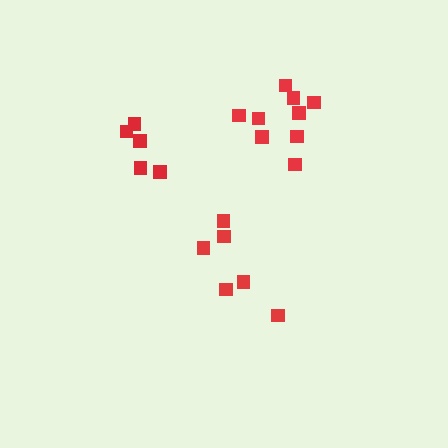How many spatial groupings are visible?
There are 3 spatial groupings.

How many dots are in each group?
Group 1: 6 dots, Group 2: 5 dots, Group 3: 9 dots (20 total).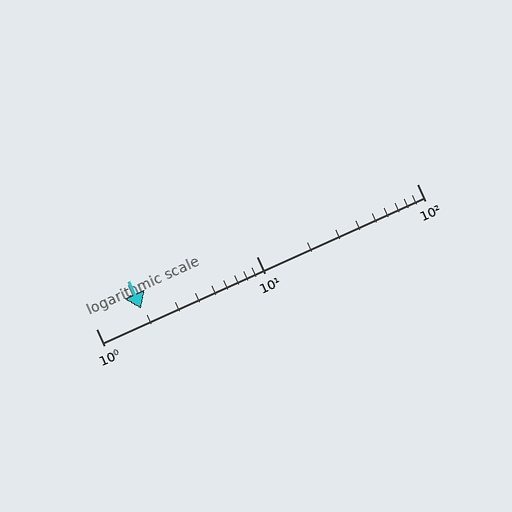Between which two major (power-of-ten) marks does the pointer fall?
The pointer is between 1 and 10.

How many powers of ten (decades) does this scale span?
The scale spans 2 decades, from 1 to 100.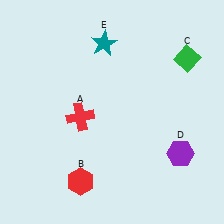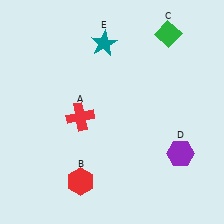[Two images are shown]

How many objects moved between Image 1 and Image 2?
1 object moved between the two images.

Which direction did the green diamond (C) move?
The green diamond (C) moved up.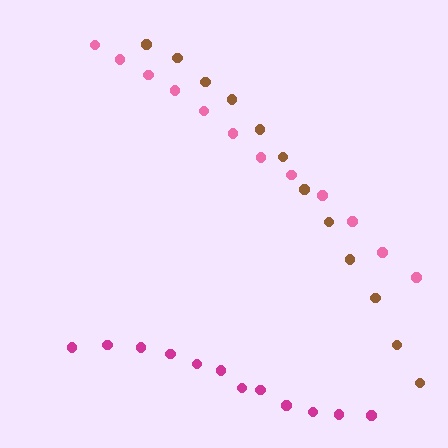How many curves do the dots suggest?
There are 3 distinct paths.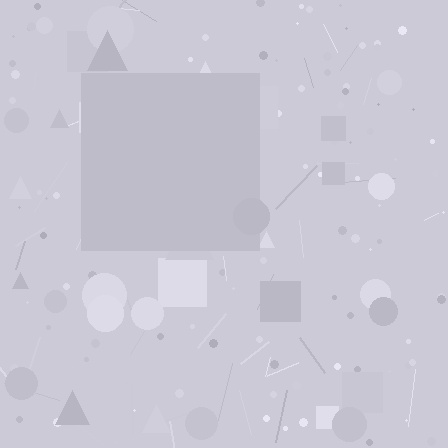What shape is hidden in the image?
A square is hidden in the image.